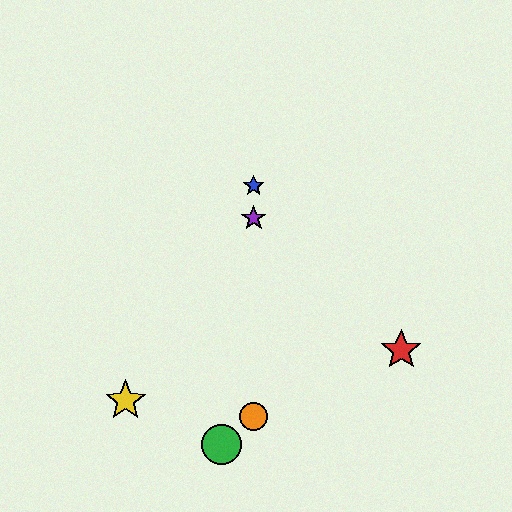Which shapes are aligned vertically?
The blue star, the purple star, the orange circle are aligned vertically.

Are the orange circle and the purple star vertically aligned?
Yes, both are at x≈254.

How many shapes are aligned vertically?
3 shapes (the blue star, the purple star, the orange circle) are aligned vertically.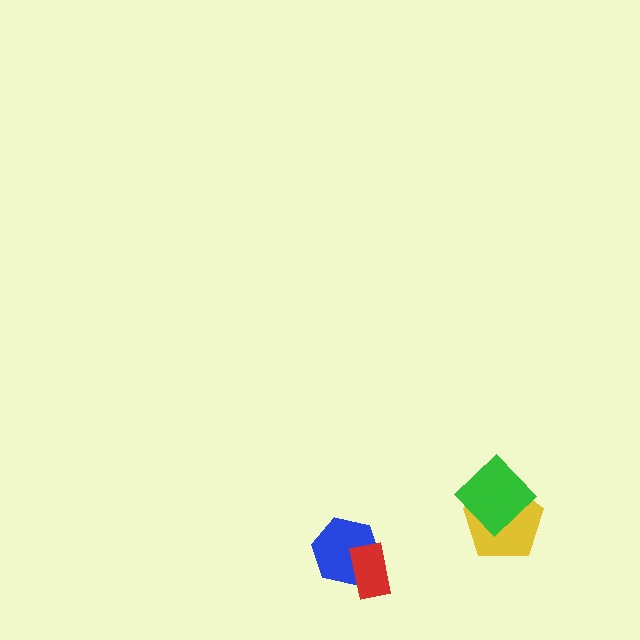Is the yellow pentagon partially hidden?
Yes, it is partially covered by another shape.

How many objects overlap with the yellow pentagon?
1 object overlaps with the yellow pentagon.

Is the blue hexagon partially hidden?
Yes, it is partially covered by another shape.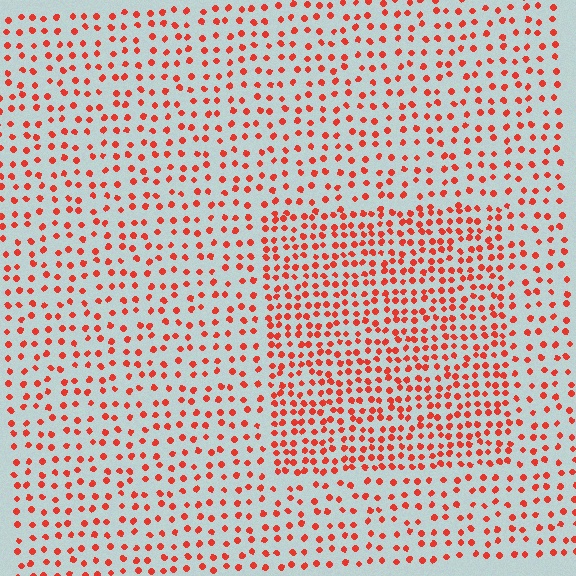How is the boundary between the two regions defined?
The boundary is defined by a change in element density (approximately 1.8x ratio). All elements are the same color, size, and shape.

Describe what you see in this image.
The image contains small red elements arranged at two different densities. A rectangle-shaped region is visible where the elements are more densely packed than the surrounding area.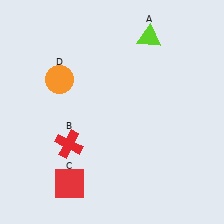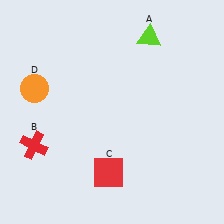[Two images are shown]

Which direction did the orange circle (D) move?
The orange circle (D) moved left.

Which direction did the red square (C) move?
The red square (C) moved right.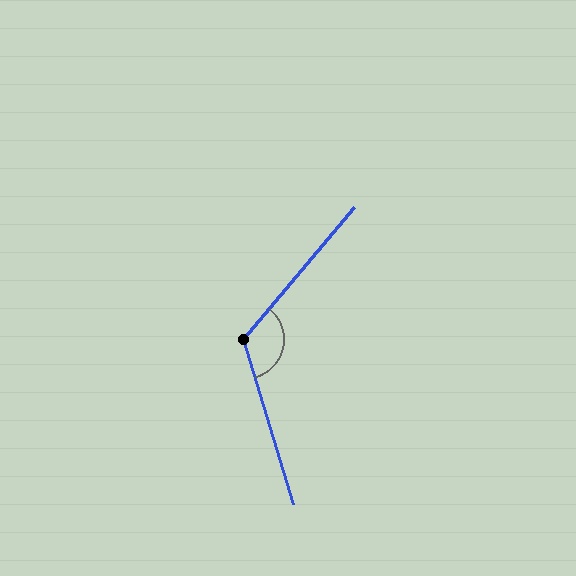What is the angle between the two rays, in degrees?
Approximately 123 degrees.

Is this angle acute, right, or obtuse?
It is obtuse.